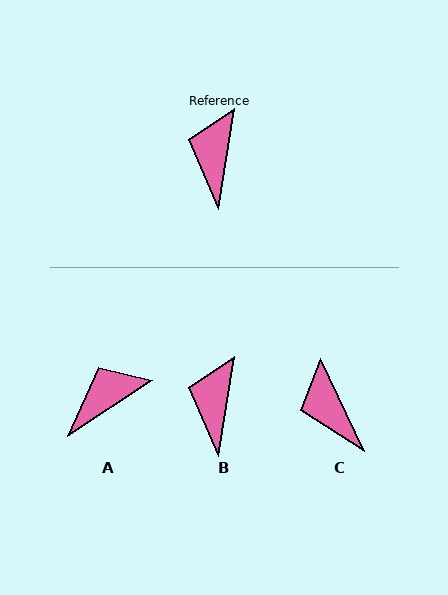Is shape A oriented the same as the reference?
No, it is off by about 48 degrees.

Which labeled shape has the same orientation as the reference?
B.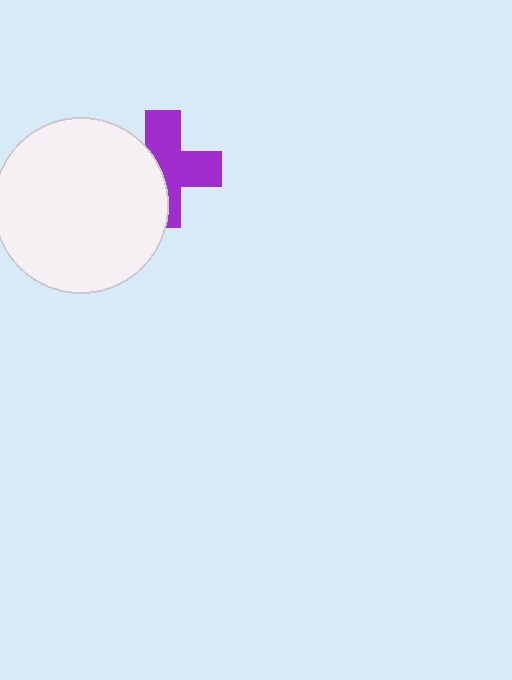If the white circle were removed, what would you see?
You would see the complete purple cross.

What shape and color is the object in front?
The object in front is a white circle.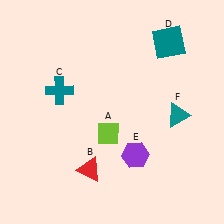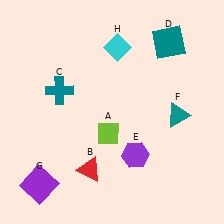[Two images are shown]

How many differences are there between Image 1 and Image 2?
There are 2 differences between the two images.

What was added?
A purple square (G), a cyan diamond (H) were added in Image 2.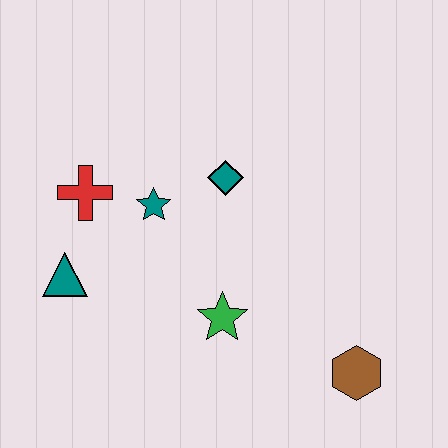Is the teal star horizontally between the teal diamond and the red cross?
Yes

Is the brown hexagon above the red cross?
No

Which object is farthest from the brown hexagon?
The red cross is farthest from the brown hexagon.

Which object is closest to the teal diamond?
The teal star is closest to the teal diamond.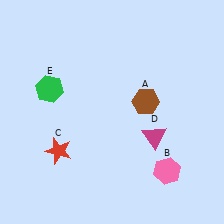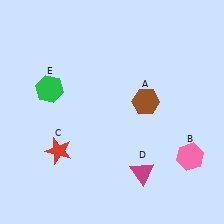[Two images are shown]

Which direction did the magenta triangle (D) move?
The magenta triangle (D) moved down.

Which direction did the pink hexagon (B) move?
The pink hexagon (B) moved right.